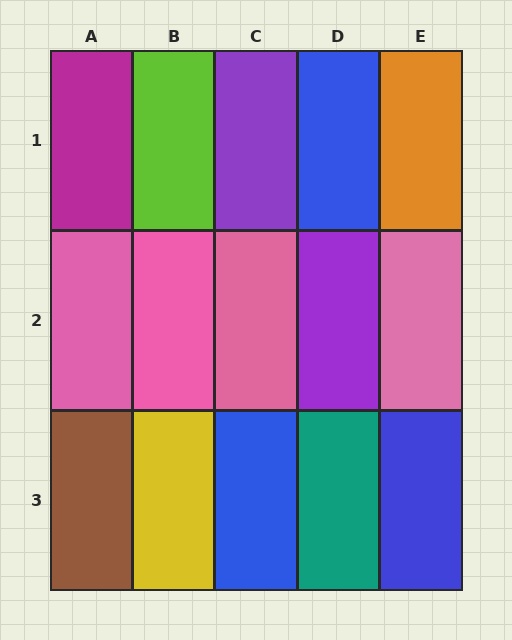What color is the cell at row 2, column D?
Purple.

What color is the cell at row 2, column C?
Pink.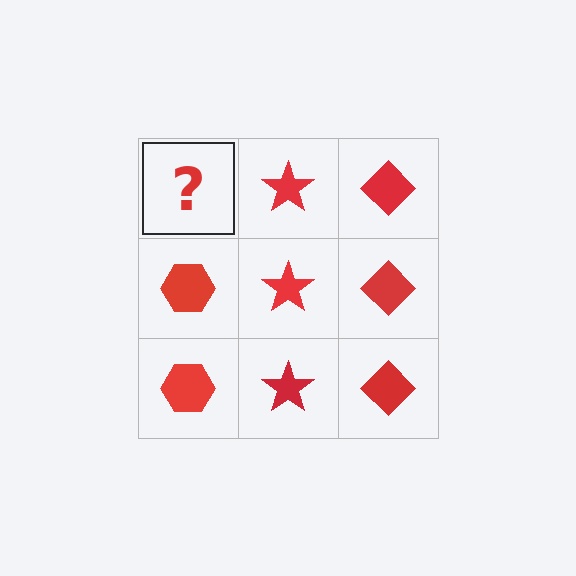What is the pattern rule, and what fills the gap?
The rule is that each column has a consistent shape. The gap should be filled with a red hexagon.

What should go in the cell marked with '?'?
The missing cell should contain a red hexagon.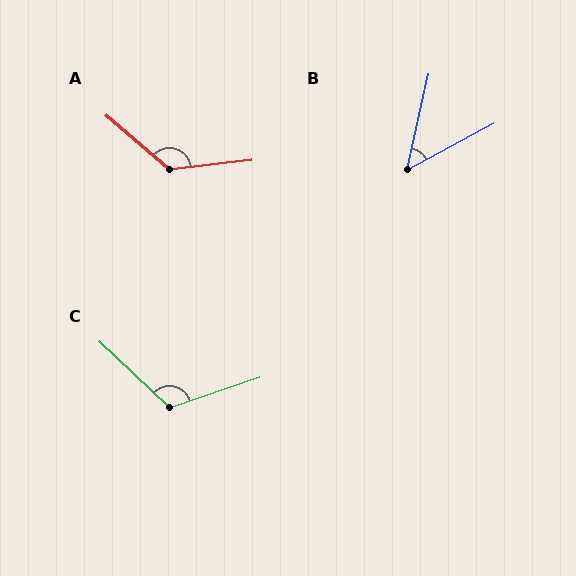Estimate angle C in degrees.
Approximately 118 degrees.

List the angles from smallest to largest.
B (49°), C (118°), A (133°).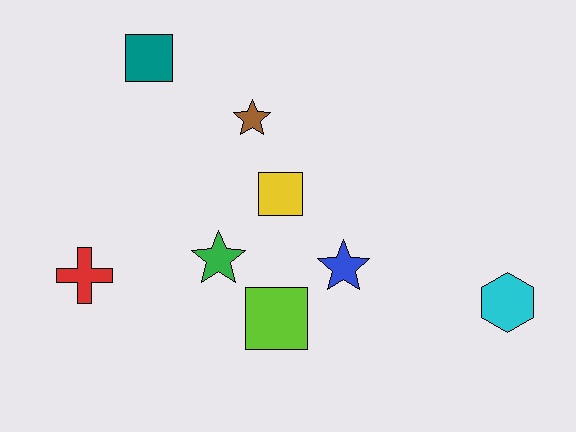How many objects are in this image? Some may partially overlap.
There are 8 objects.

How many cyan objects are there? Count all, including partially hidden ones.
There is 1 cyan object.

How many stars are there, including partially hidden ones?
There are 3 stars.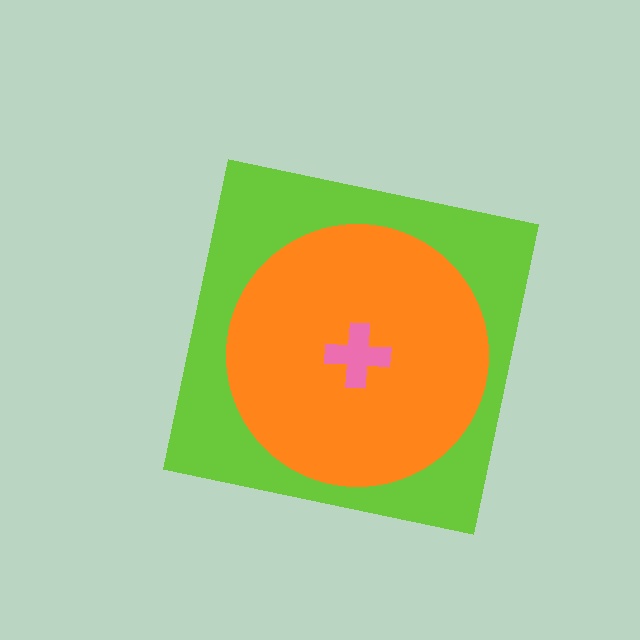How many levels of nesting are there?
3.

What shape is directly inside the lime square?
The orange circle.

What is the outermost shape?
The lime square.